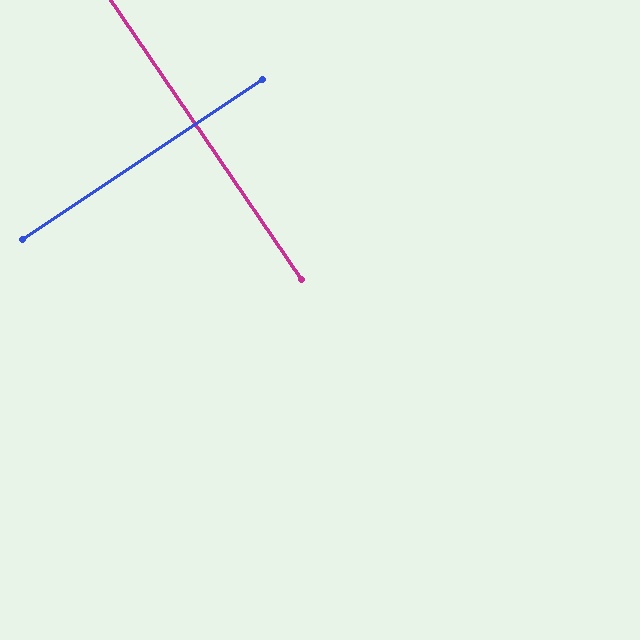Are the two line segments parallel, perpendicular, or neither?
Perpendicular — they meet at approximately 89°.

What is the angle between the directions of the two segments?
Approximately 89 degrees.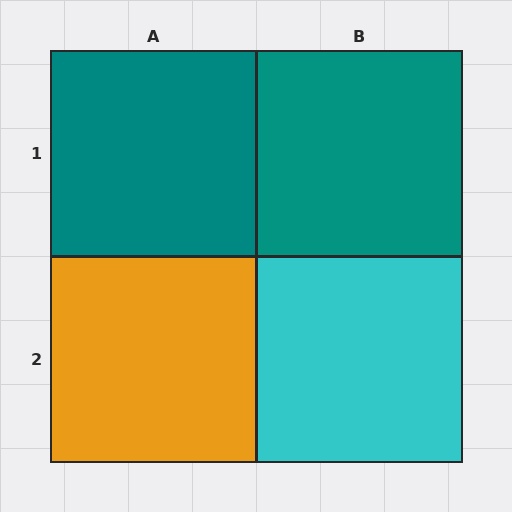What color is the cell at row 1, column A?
Teal.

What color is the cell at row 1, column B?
Teal.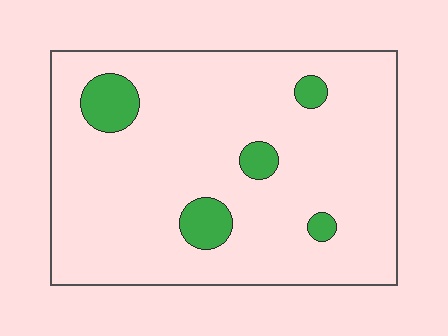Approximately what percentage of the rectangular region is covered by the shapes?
Approximately 10%.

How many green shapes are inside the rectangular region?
5.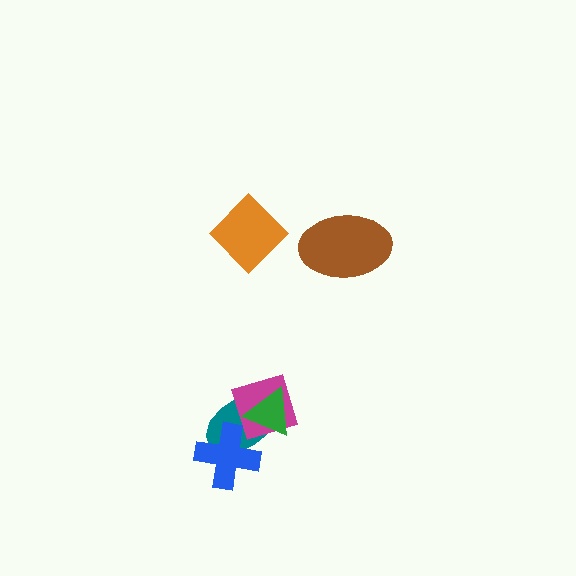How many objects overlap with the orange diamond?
0 objects overlap with the orange diamond.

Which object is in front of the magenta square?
The green triangle is in front of the magenta square.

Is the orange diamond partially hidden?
No, no other shape covers it.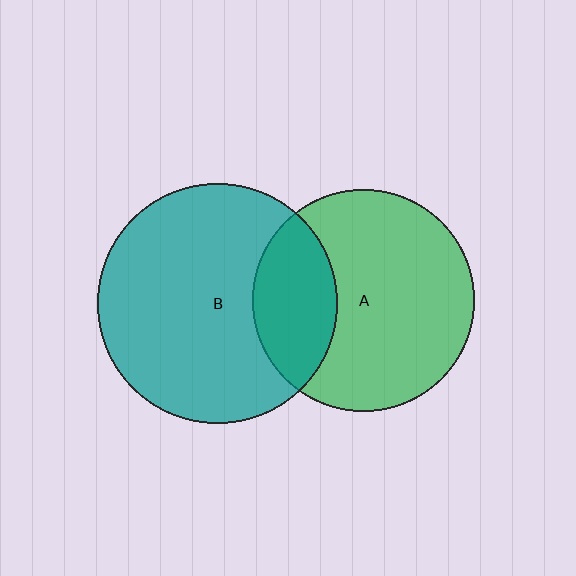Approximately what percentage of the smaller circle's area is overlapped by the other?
Approximately 25%.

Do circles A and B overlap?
Yes.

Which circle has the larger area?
Circle B (teal).